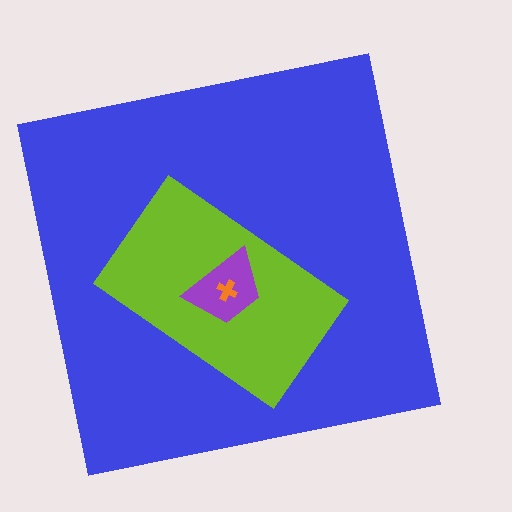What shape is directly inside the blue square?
The lime rectangle.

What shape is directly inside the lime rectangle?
The purple trapezoid.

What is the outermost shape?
The blue square.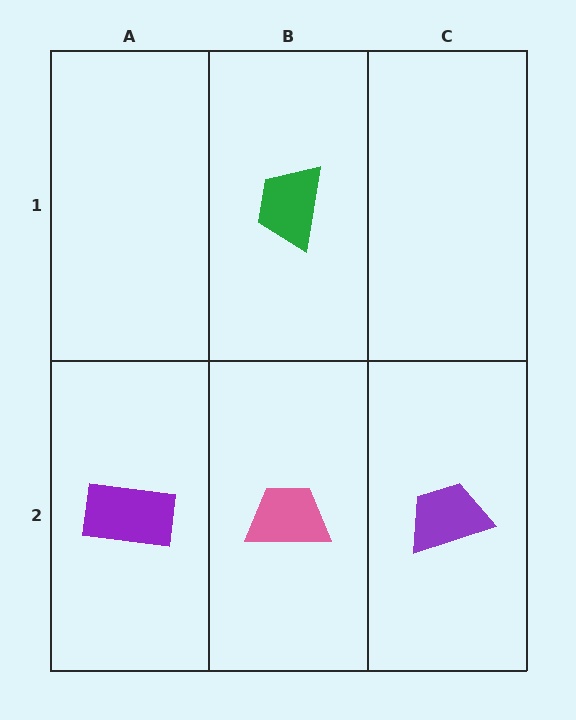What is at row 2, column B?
A pink trapezoid.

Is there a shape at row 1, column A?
No, that cell is empty.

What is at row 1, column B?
A green trapezoid.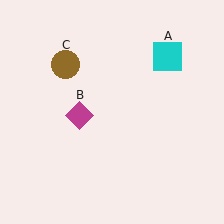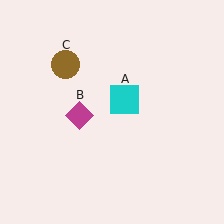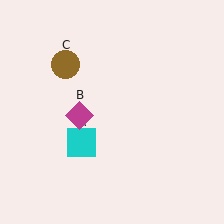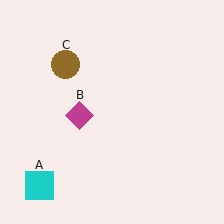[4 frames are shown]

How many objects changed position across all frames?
1 object changed position: cyan square (object A).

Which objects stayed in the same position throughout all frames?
Magenta diamond (object B) and brown circle (object C) remained stationary.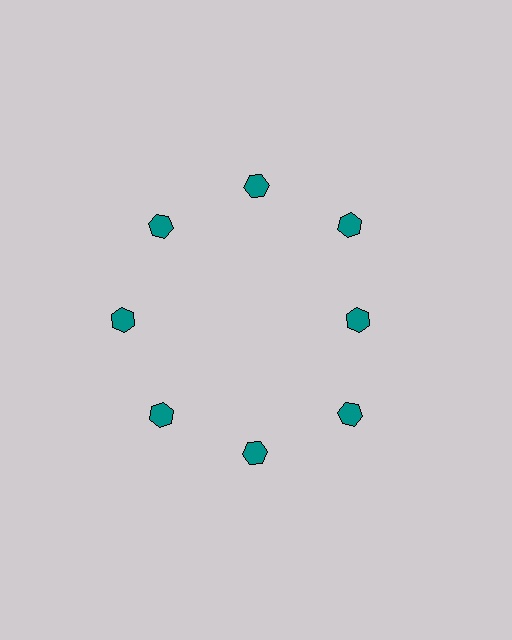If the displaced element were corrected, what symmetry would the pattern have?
It would have 8-fold rotational symmetry — the pattern would map onto itself every 45 degrees.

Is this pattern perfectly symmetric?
No. The 8 teal hexagons are arranged in a ring, but one element near the 3 o'clock position is pulled inward toward the center, breaking the 8-fold rotational symmetry.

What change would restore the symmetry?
The symmetry would be restored by moving it outward, back onto the ring so that all 8 hexagons sit at equal angles and equal distance from the center.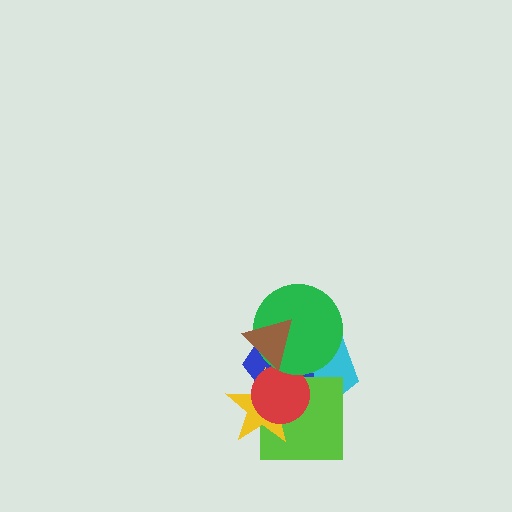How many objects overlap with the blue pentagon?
6 objects overlap with the blue pentagon.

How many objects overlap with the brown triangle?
3 objects overlap with the brown triangle.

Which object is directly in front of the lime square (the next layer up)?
The yellow star is directly in front of the lime square.